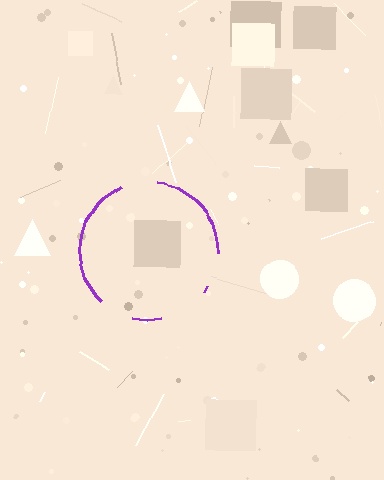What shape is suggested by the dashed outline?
The dashed outline suggests a circle.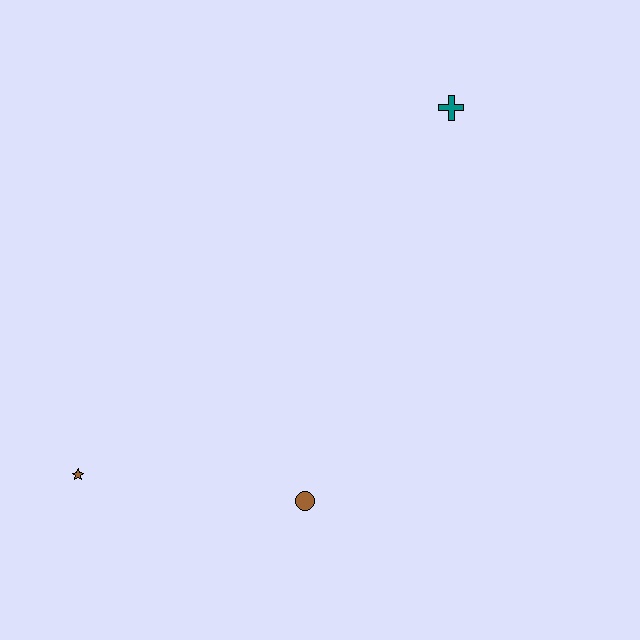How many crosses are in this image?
There is 1 cross.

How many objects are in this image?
There are 3 objects.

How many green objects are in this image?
There are no green objects.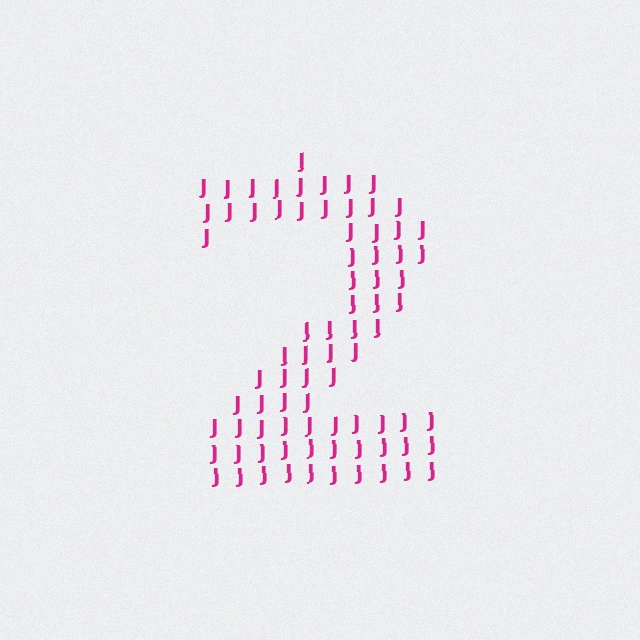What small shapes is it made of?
It is made of small letter J's.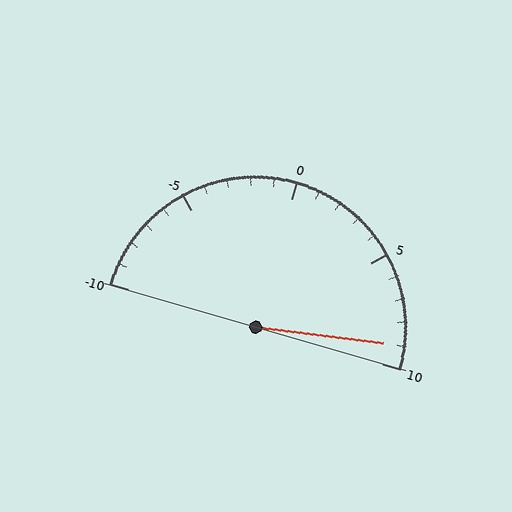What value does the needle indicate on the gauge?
The needle indicates approximately 9.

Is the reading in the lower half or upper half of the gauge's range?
The reading is in the upper half of the range (-10 to 10).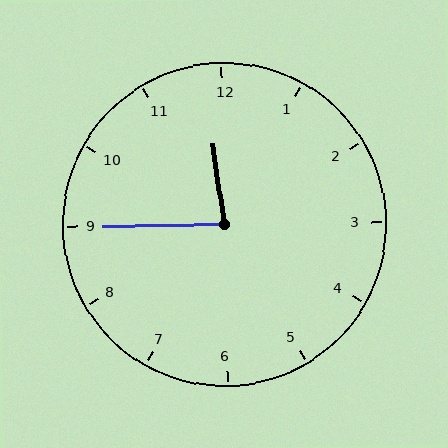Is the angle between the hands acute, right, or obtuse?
It is acute.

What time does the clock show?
11:45.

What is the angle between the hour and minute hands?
Approximately 82 degrees.